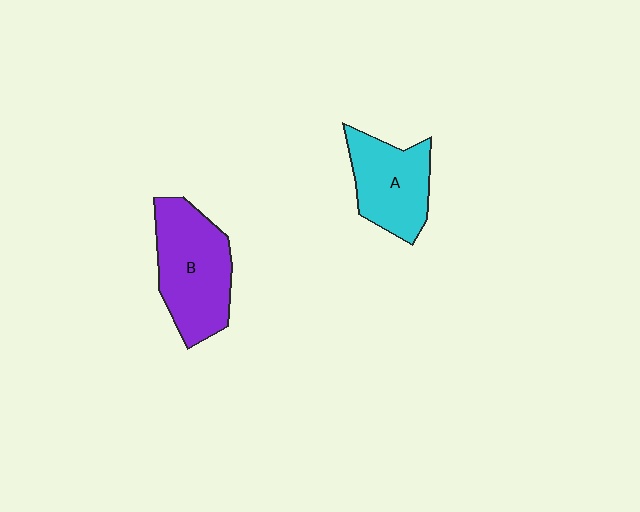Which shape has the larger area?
Shape B (purple).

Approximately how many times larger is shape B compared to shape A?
Approximately 1.3 times.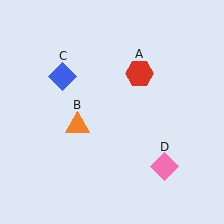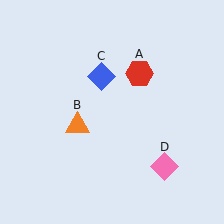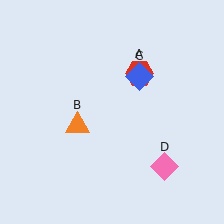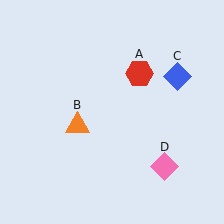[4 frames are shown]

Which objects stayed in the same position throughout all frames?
Red hexagon (object A) and orange triangle (object B) and pink diamond (object D) remained stationary.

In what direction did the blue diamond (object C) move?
The blue diamond (object C) moved right.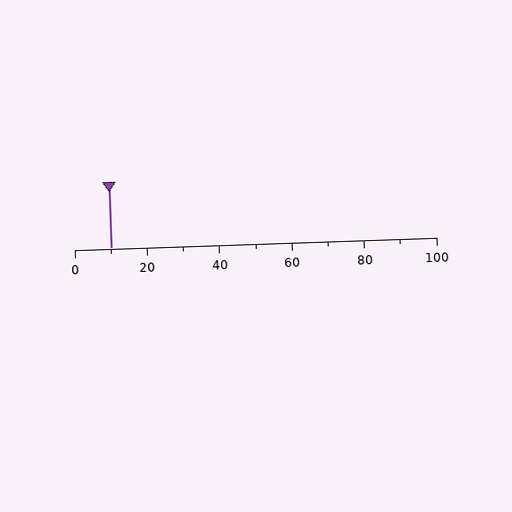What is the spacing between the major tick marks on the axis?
The major ticks are spaced 20 apart.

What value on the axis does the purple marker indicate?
The marker indicates approximately 10.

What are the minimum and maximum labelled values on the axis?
The axis runs from 0 to 100.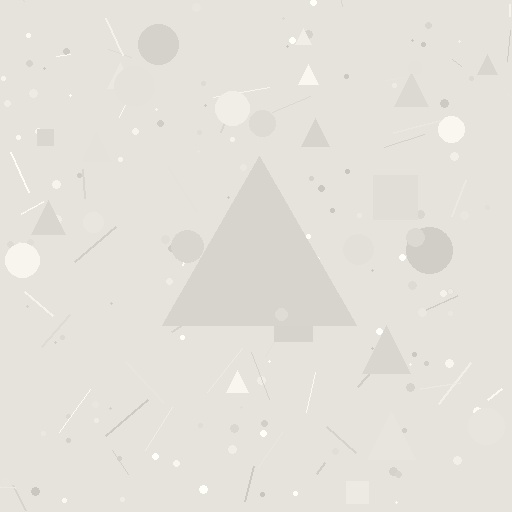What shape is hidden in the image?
A triangle is hidden in the image.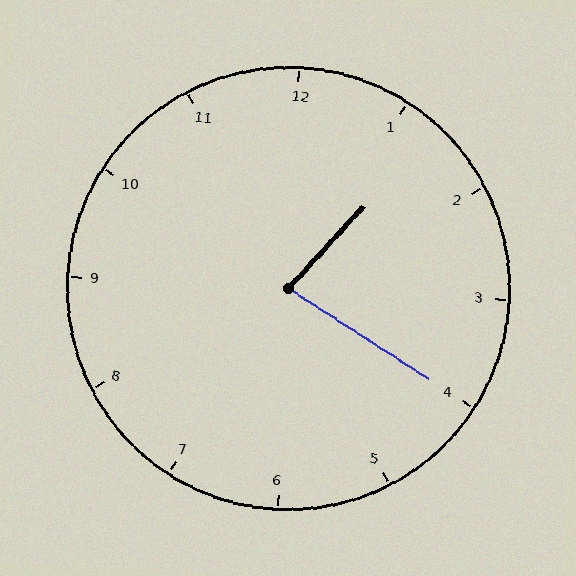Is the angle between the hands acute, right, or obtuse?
It is acute.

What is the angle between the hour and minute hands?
Approximately 80 degrees.